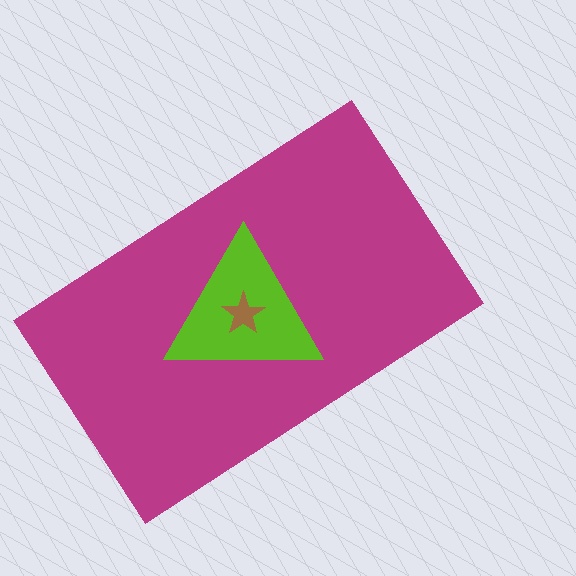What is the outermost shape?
The magenta rectangle.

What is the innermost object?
The brown star.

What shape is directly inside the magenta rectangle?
The lime triangle.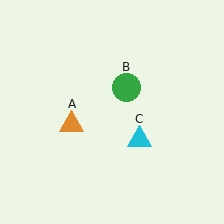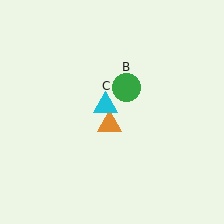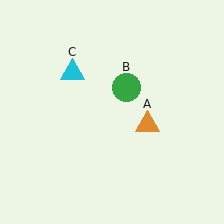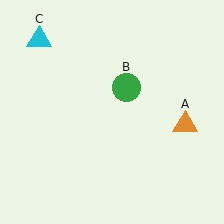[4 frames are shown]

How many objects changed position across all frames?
2 objects changed position: orange triangle (object A), cyan triangle (object C).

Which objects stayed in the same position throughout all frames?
Green circle (object B) remained stationary.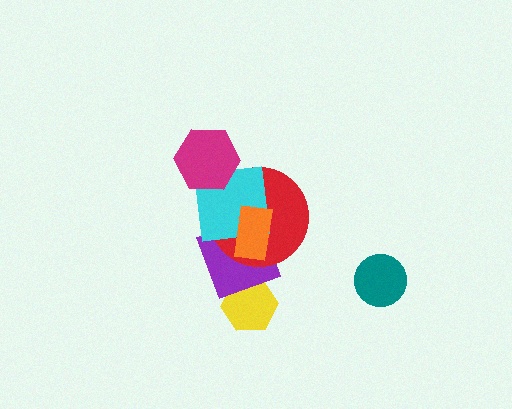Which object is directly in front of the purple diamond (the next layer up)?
The red circle is directly in front of the purple diamond.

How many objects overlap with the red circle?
3 objects overlap with the red circle.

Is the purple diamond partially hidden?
Yes, it is partially covered by another shape.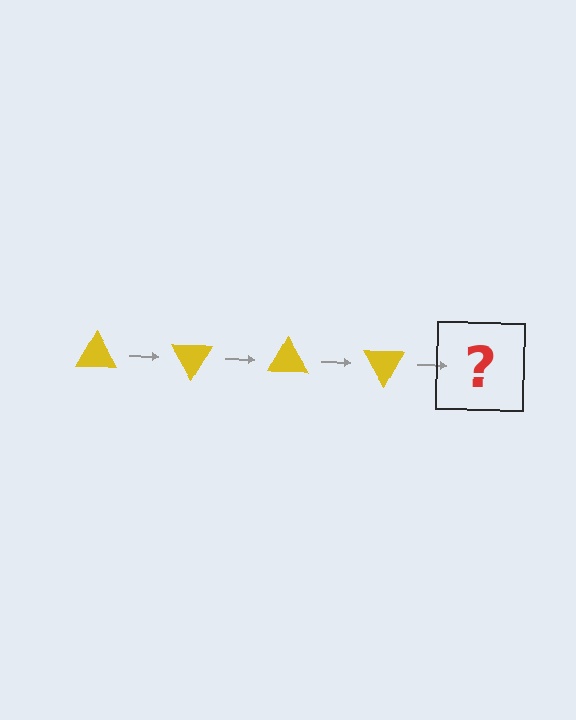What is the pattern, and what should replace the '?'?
The pattern is that the triangle rotates 60 degrees each step. The '?' should be a yellow triangle rotated 240 degrees.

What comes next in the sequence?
The next element should be a yellow triangle rotated 240 degrees.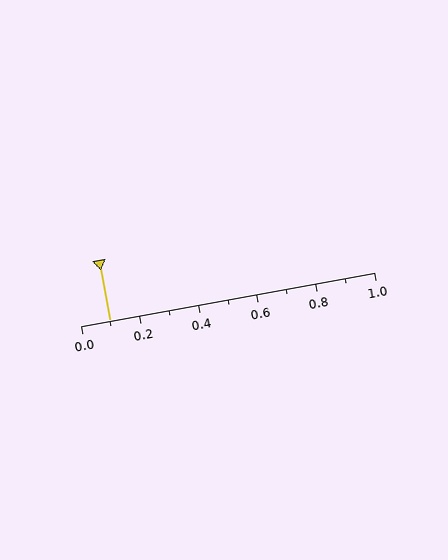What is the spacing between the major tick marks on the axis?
The major ticks are spaced 0.2 apart.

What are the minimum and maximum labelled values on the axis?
The axis runs from 0.0 to 1.0.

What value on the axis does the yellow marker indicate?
The marker indicates approximately 0.1.